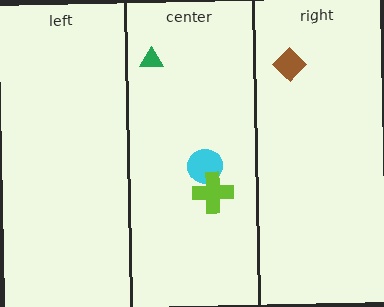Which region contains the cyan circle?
The center region.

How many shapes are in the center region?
3.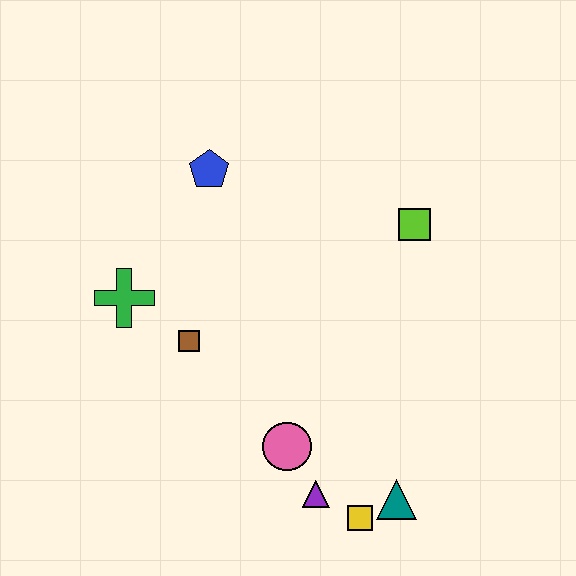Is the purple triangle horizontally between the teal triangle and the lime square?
No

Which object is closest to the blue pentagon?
The green cross is closest to the blue pentagon.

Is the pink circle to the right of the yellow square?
No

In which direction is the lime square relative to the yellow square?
The lime square is above the yellow square.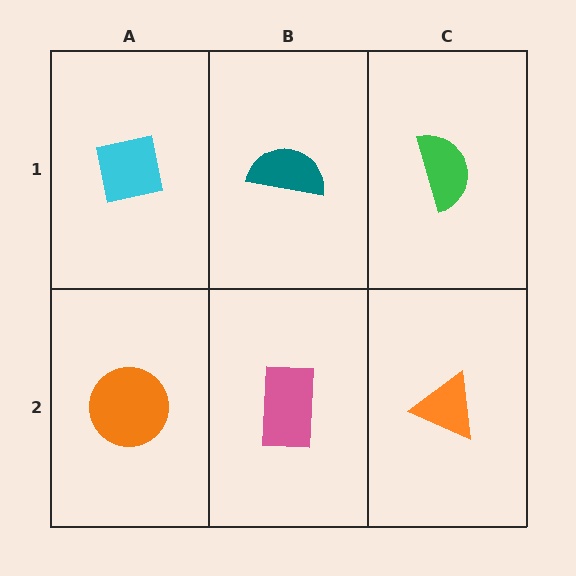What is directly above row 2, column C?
A green semicircle.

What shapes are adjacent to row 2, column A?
A cyan square (row 1, column A), a pink rectangle (row 2, column B).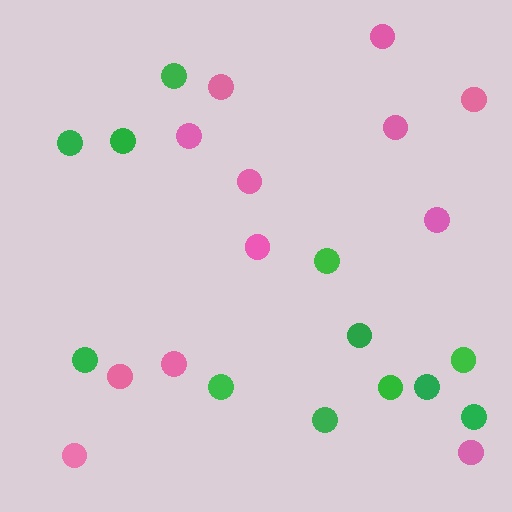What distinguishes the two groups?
There are 2 groups: one group of pink circles (12) and one group of green circles (12).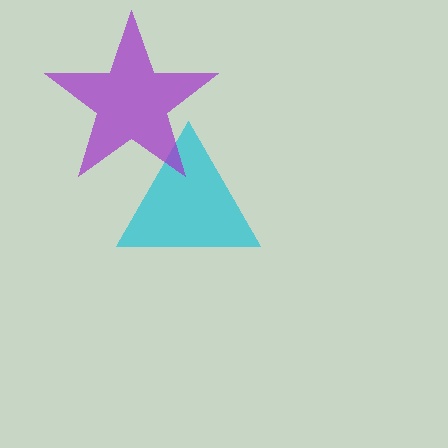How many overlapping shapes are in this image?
There are 2 overlapping shapes in the image.